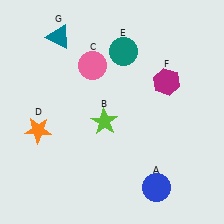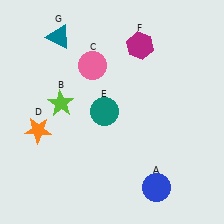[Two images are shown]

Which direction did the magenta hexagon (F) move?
The magenta hexagon (F) moved up.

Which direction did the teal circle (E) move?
The teal circle (E) moved down.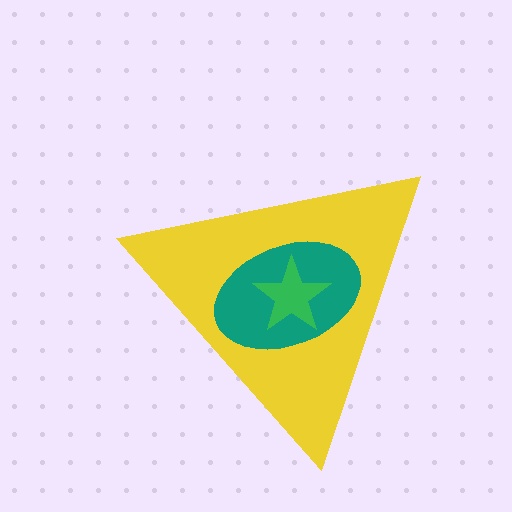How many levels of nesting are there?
3.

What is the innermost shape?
The green star.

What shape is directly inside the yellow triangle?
The teal ellipse.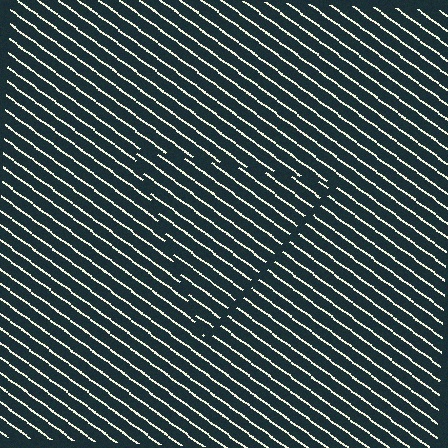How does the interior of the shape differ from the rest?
The interior of the shape contains the same grating, shifted by half a period — the contour is defined by the phase discontinuity where line-ends from the inner and outer gratings abut.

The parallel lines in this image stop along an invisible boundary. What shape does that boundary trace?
An illusory triangle. The interior of the shape contains the same grating, shifted by half a period — the contour is defined by the phase discontinuity where line-ends from the inner and outer gratings abut.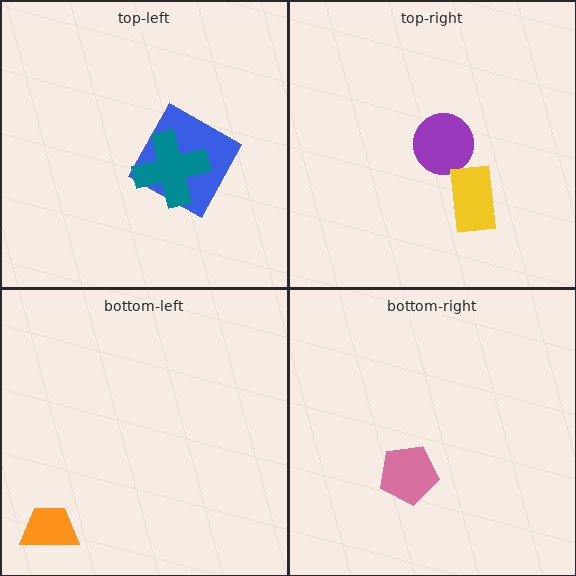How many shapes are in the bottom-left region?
1.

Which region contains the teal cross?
The top-left region.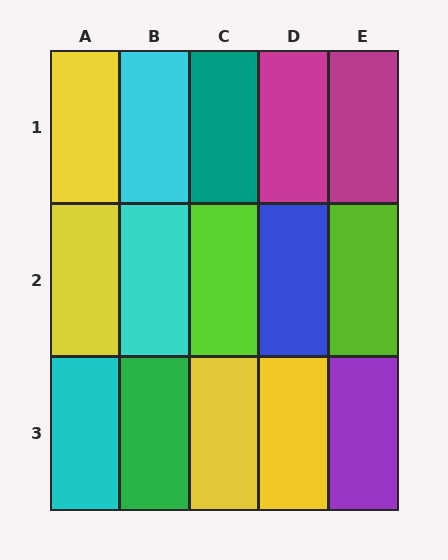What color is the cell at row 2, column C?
Lime.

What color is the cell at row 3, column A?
Cyan.